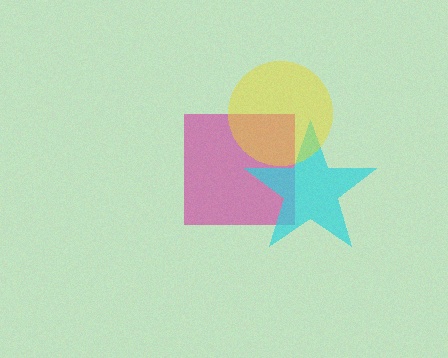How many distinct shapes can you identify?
There are 3 distinct shapes: a magenta square, a cyan star, a yellow circle.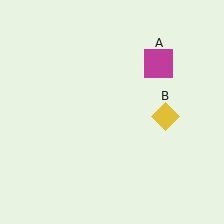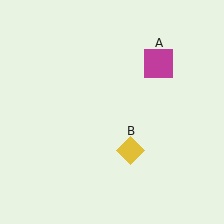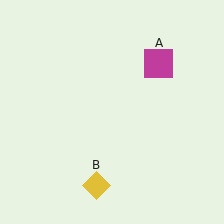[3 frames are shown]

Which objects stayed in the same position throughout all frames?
Magenta square (object A) remained stationary.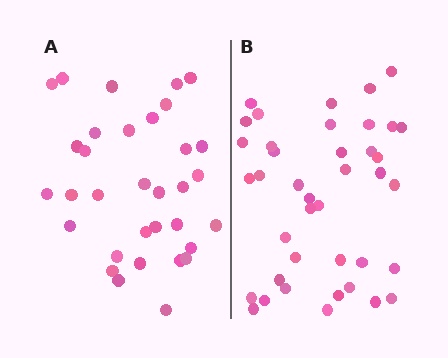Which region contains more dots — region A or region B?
Region B (the right region) has more dots.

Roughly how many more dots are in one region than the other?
Region B has roughly 8 or so more dots than region A.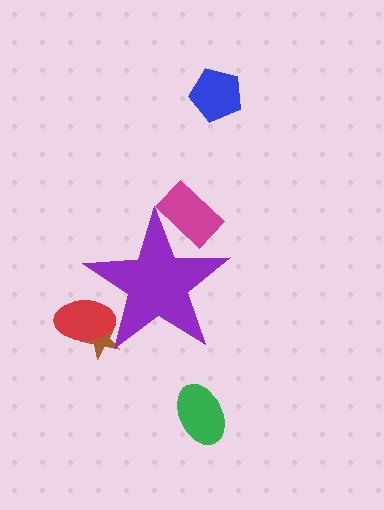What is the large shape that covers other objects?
A purple star.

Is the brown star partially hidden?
Yes, the brown star is partially hidden behind the purple star.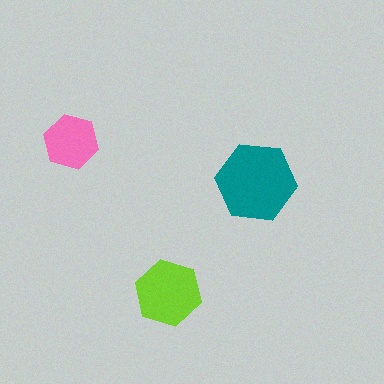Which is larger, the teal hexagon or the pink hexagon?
The teal one.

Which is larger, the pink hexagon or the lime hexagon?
The lime one.